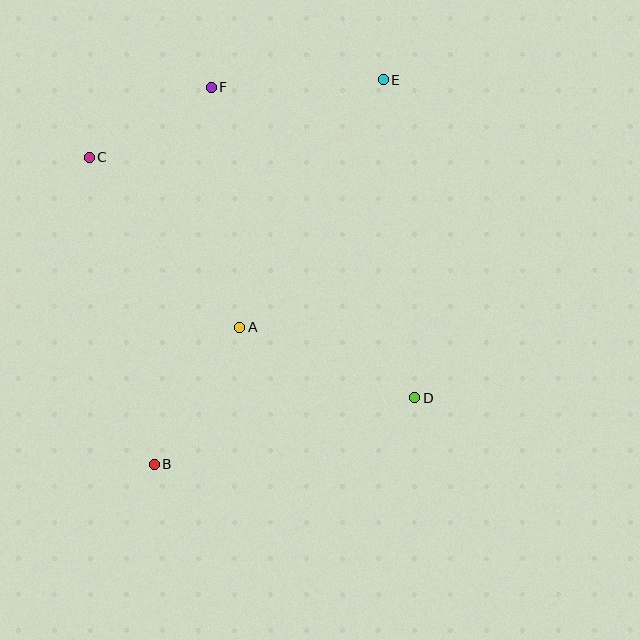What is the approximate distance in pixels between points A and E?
The distance between A and E is approximately 286 pixels.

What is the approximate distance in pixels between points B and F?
The distance between B and F is approximately 381 pixels.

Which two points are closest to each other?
Points C and F are closest to each other.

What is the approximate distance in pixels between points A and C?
The distance between A and C is approximately 227 pixels.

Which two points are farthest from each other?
Points B and E are farthest from each other.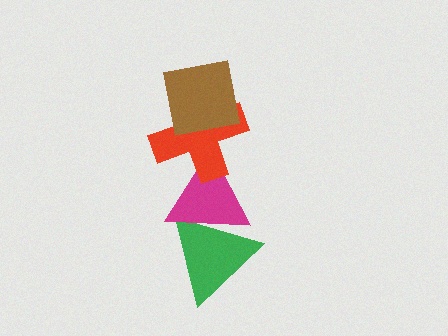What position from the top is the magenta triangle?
The magenta triangle is 3rd from the top.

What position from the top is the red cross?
The red cross is 2nd from the top.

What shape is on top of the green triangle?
The magenta triangle is on top of the green triangle.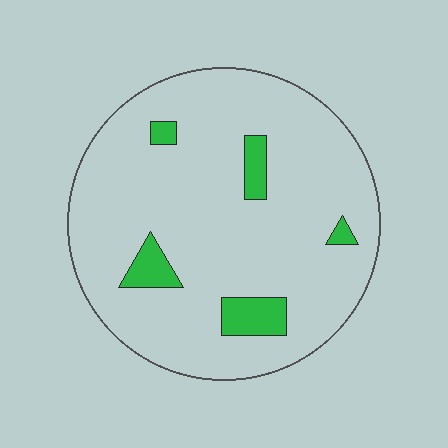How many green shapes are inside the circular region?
5.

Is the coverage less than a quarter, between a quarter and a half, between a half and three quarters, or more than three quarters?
Less than a quarter.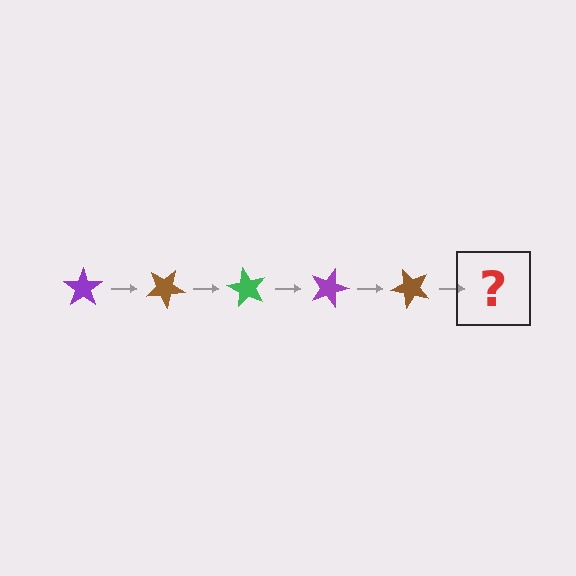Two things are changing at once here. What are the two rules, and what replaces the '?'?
The two rules are that it rotates 30 degrees each step and the color cycles through purple, brown, and green. The '?' should be a green star, rotated 150 degrees from the start.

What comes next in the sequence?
The next element should be a green star, rotated 150 degrees from the start.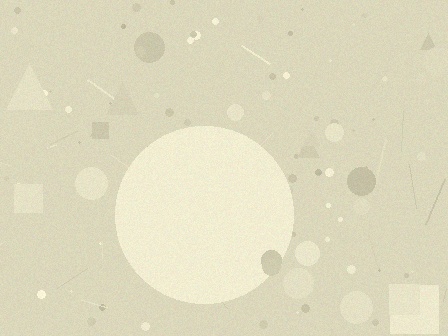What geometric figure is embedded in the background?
A circle is embedded in the background.